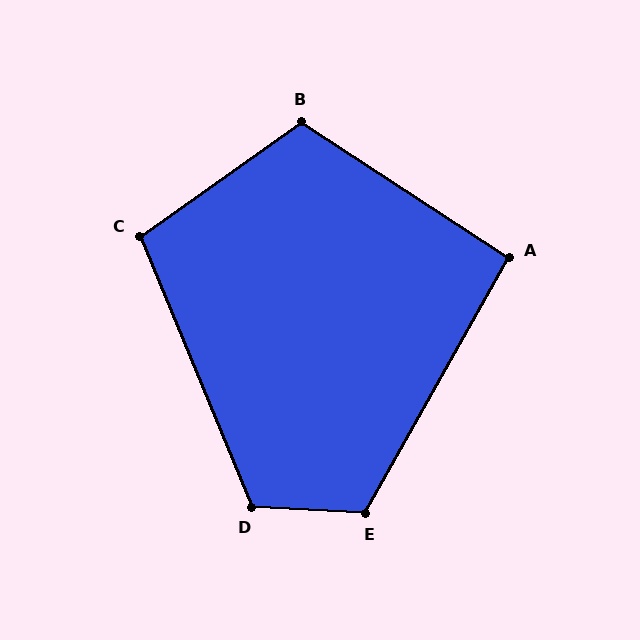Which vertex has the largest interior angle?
D, at approximately 116 degrees.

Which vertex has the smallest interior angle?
A, at approximately 94 degrees.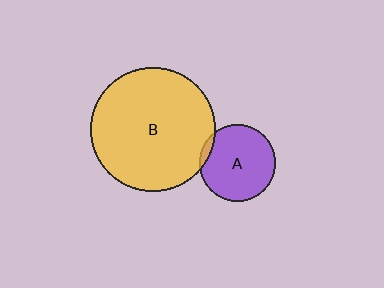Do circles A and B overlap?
Yes.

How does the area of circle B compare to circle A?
Approximately 2.7 times.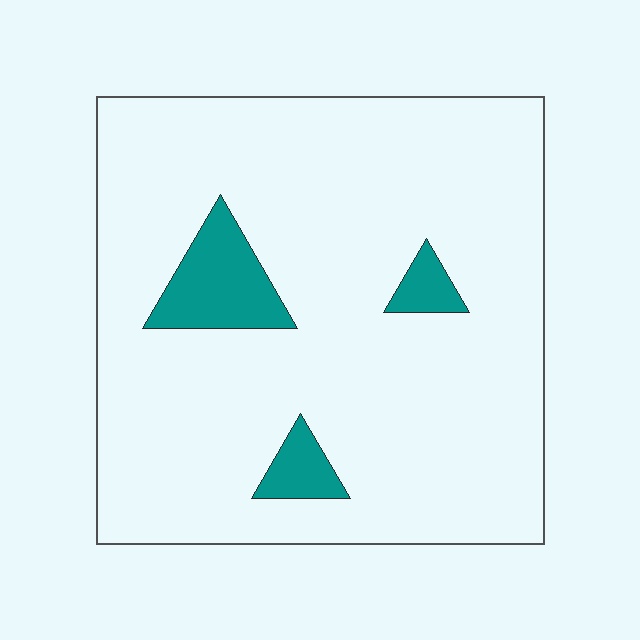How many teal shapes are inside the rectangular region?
3.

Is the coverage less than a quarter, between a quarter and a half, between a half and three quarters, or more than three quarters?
Less than a quarter.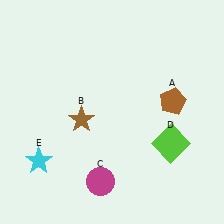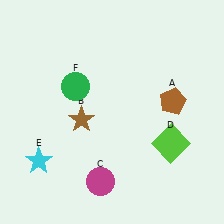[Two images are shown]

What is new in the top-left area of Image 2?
A green circle (F) was added in the top-left area of Image 2.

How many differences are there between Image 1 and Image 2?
There is 1 difference between the two images.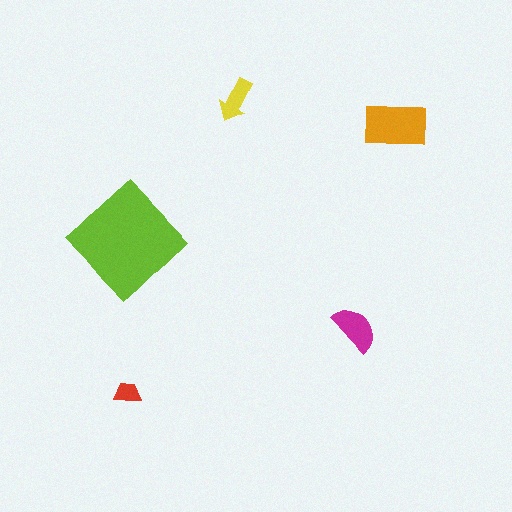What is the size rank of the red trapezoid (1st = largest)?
5th.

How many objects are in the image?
There are 5 objects in the image.